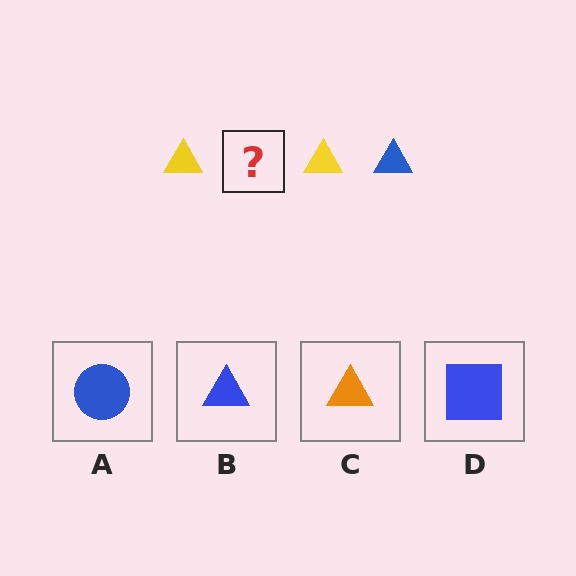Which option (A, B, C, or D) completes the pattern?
B.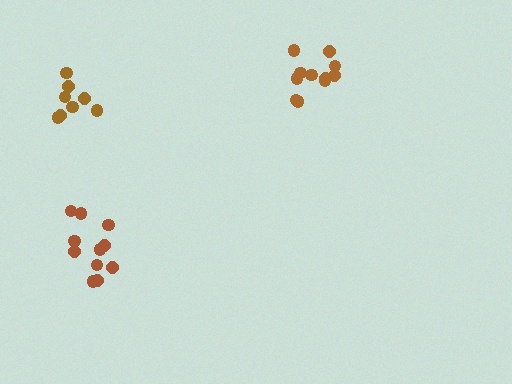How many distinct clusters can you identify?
There are 3 distinct clusters.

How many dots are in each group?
Group 1: 11 dots, Group 2: 11 dots, Group 3: 8 dots (30 total).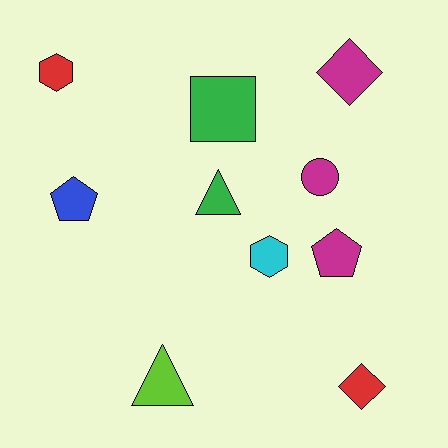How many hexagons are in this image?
There are 2 hexagons.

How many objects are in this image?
There are 10 objects.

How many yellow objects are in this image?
There are no yellow objects.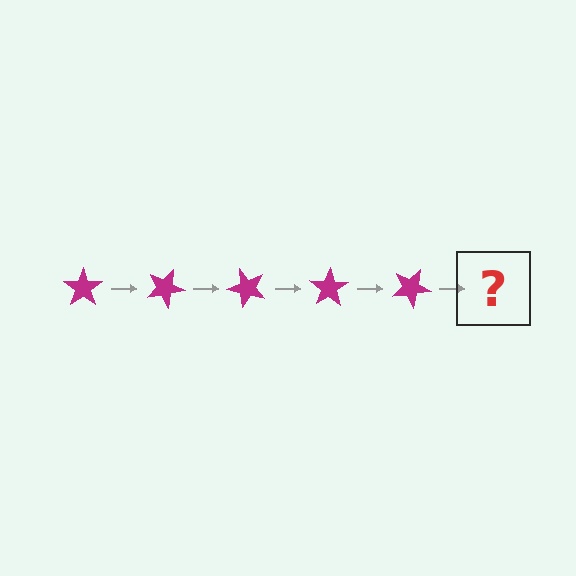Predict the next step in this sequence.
The next step is a magenta star rotated 125 degrees.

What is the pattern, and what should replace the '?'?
The pattern is that the star rotates 25 degrees each step. The '?' should be a magenta star rotated 125 degrees.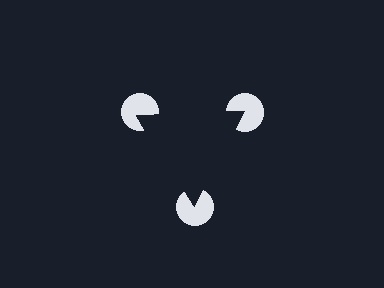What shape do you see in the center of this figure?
An illusory triangle — its edges are inferred from the aligned wedge cuts in the pac-man discs, not physically drawn.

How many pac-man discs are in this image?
There are 3 — one at each vertex of the illusory triangle.